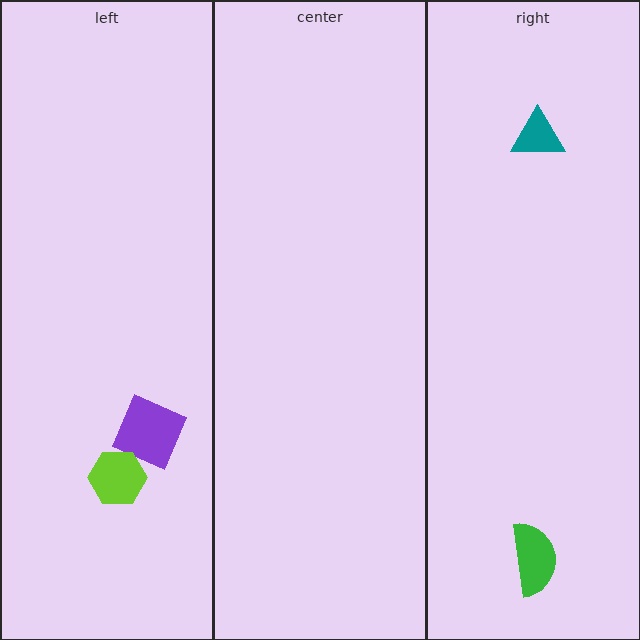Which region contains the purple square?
The left region.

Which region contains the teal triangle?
The right region.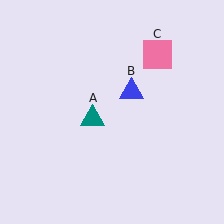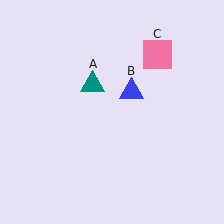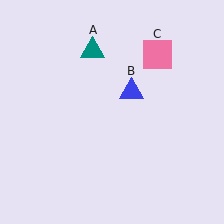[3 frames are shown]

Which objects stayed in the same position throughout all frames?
Blue triangle (object B) and pink square (object C) remained stationary.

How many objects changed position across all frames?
1 object changed position: teal triangle (object A).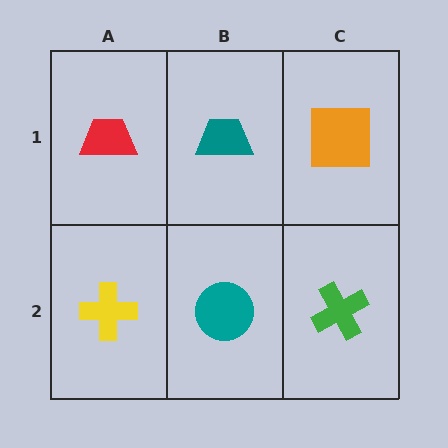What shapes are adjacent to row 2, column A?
A red trapezoid (row 1, column A), a teal circle (row 2, column B).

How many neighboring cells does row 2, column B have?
3.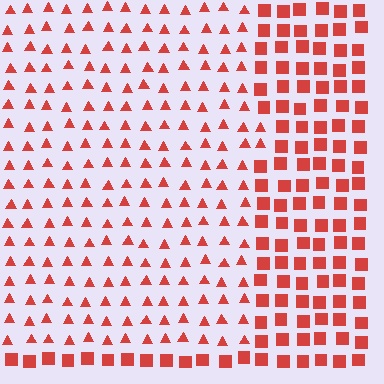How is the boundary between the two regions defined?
The boundary is defined by a change in element shape: triangles inside vs. squares outside. All elements share the same color and spacing.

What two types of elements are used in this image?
The image uses triangles inside the rectangle region and squares outside it.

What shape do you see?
I see a rectangle.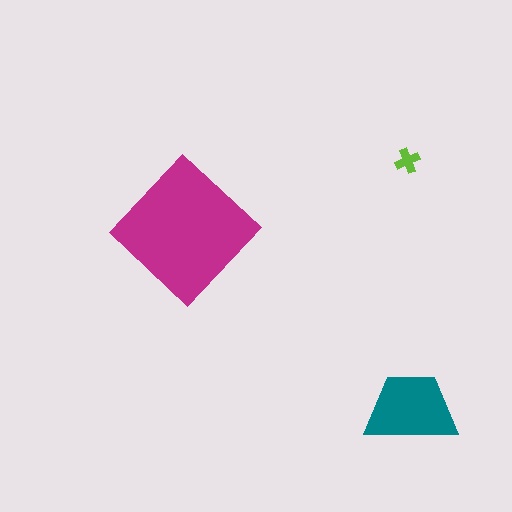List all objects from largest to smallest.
The magenta diamond, the teal trapezoid, the lime cross.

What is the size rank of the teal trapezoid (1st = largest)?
2nd.